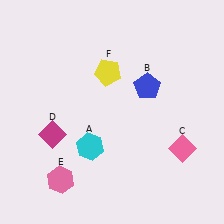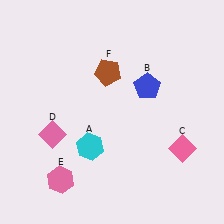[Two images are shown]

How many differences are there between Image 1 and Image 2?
There are 2 differences between the two images.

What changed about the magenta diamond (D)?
In Image 1, D is magenta. In Image 2, it changed to pink.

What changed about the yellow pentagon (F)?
In Image 1, F is yellow. In Image 2, it changed to brown.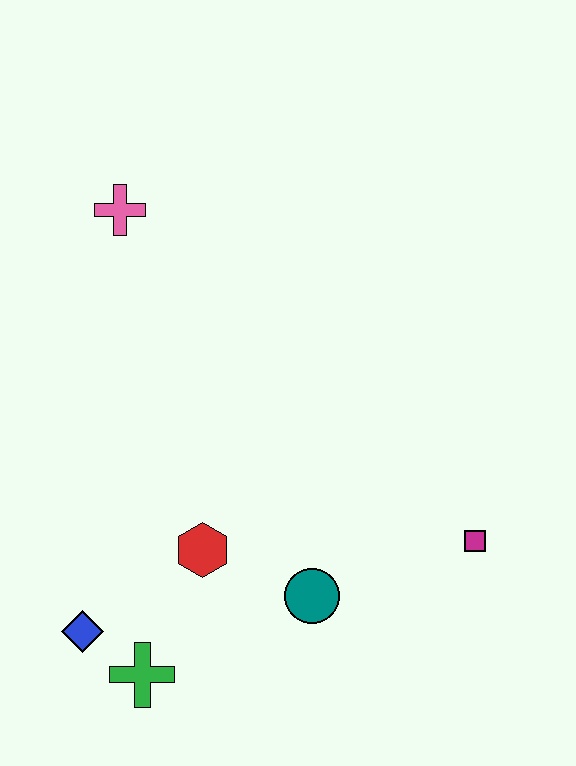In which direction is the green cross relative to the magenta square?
The green cross is to the left of the magenta square.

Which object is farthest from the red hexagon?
The pink cross is farthest from the red hexagon.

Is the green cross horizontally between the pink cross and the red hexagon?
Yes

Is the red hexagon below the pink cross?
Yes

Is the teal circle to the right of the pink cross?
Yes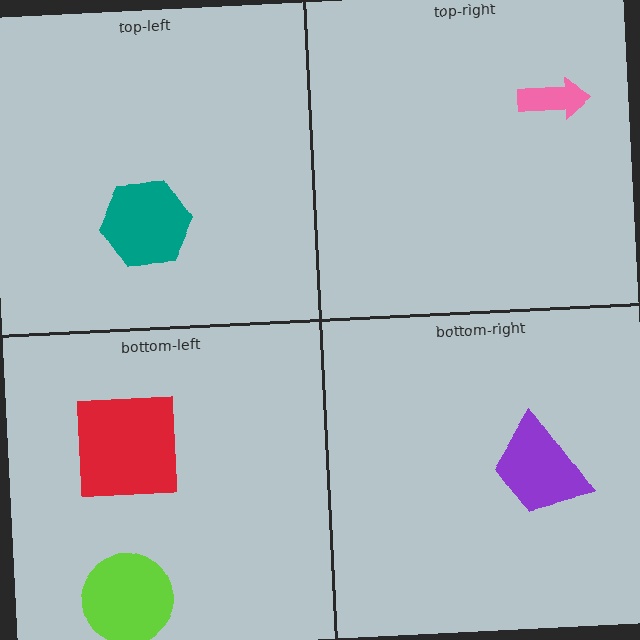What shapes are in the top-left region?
The teal hexagon.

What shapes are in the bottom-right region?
The purple trapezoid.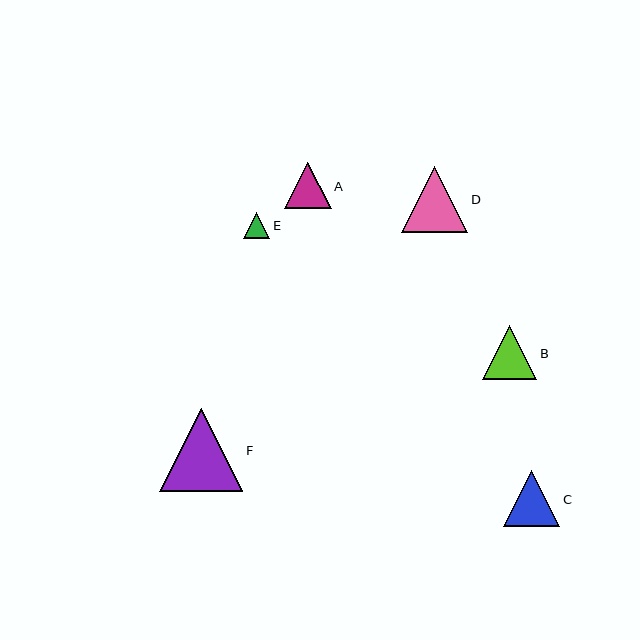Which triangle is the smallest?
Triangle E is the smallest with a size of approximately 27 pixels.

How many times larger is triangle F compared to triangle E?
Triangle F is approximately 3.1 times the size of triangle E.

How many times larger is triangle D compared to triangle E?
Triangle D is approximately 2.5 times the size of triangle E.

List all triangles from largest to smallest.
From largest to smallest: F, D, C, B, A, E.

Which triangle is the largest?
Triangle F is the largest with a size of approximately 83 pixels.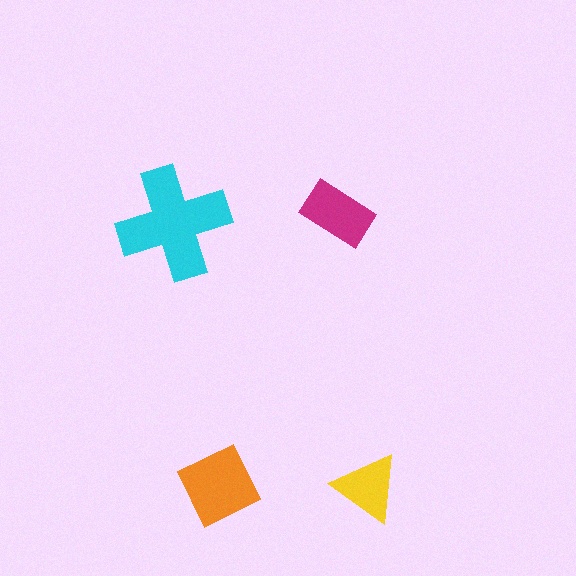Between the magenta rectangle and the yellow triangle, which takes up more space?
The magenta rectangle.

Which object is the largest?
The cyan cross.